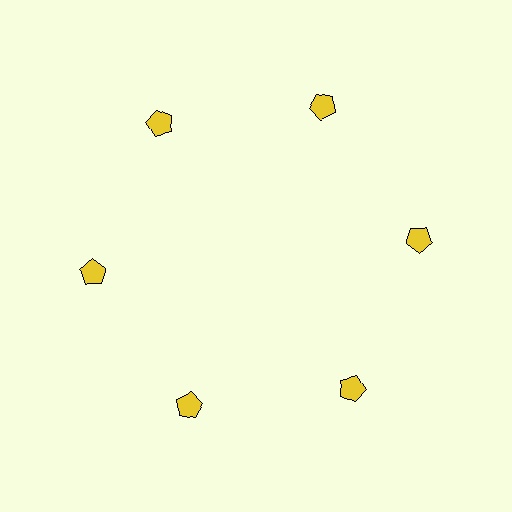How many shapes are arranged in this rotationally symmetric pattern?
There are 6 shapes, arranged in 6 groups of 1.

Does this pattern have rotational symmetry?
Yes, this pattern has 6-fold rotational symmetry. It looks the same after rotating 60 degrees around the center.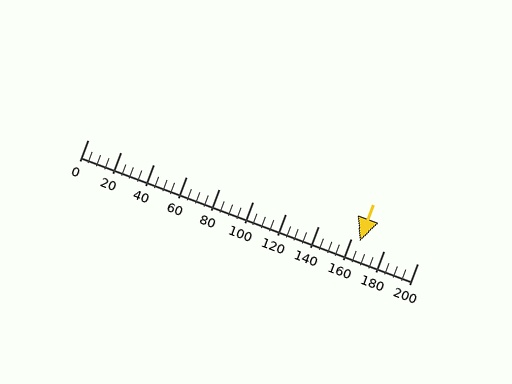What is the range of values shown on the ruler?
The ruler shows values from 0 to 200.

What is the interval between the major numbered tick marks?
The major tick marks are spaced 20 units apart.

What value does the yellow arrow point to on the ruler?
The yellow arrow points to approximately 165.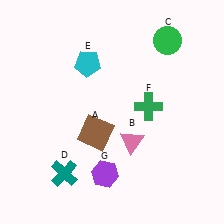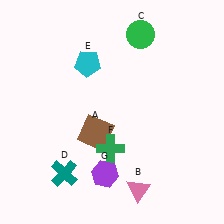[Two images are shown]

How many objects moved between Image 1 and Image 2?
3 objects moved between the two images.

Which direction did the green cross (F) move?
The green cross (F) moved down.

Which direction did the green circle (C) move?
The green circle (C) moved left.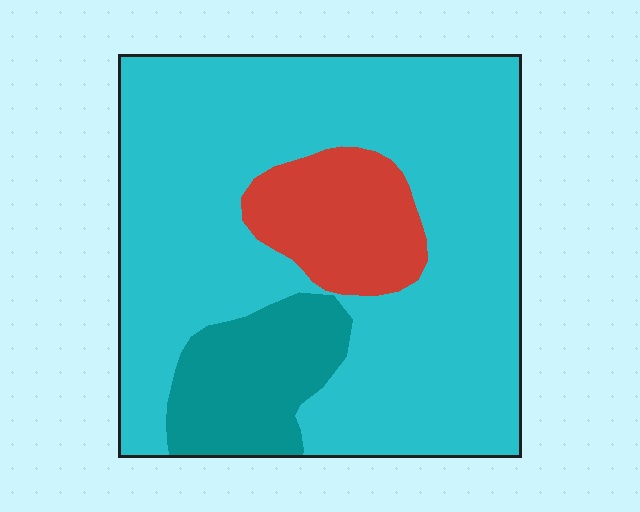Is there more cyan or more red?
Cyan.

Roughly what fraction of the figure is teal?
Teal takes up about one eighth (1/8) of the figure.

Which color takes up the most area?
Cyan, at roughly 75%.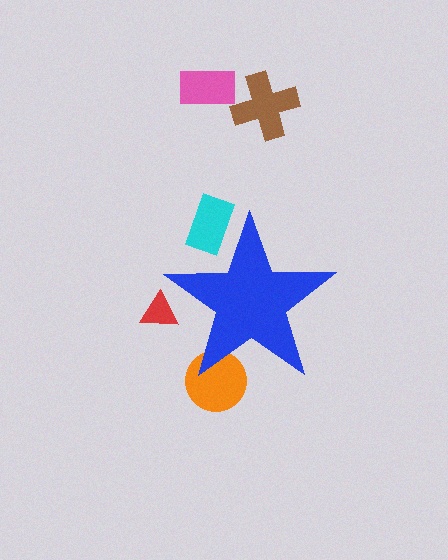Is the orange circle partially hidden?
Yes, the orange circle is partially hidden behind the blue star.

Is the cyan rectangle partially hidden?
Yes, the cyan rectangle is partially hidden behind the blue star.